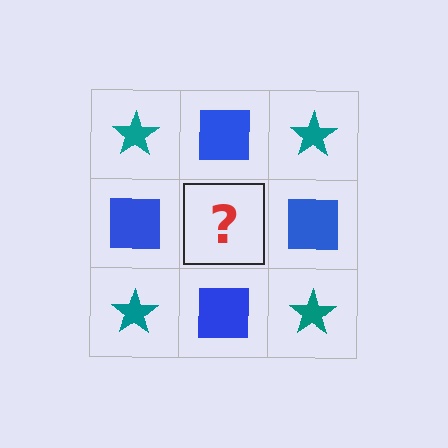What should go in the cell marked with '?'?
The missing cell should contain a teal star.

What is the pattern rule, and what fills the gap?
The rule is that it alternates teal star and blue square in a checkerboard pattern. The gap should be filled with a teal star.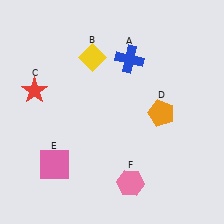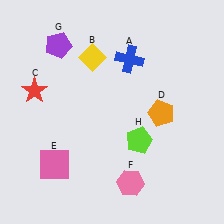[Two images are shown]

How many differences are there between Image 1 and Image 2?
There are 2 differences between the two images.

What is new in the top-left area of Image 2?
A purple pentagon (G) was added in the top-left area of Image 2.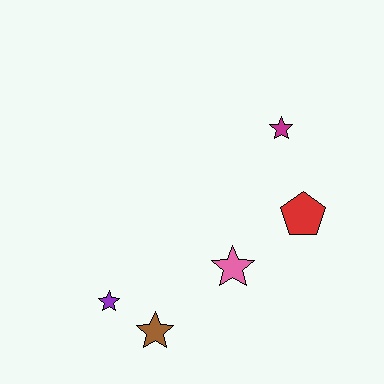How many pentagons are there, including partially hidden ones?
There is 1 pentagon.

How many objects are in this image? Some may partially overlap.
There are 5 objects.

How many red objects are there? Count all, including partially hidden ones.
There is 1 red object.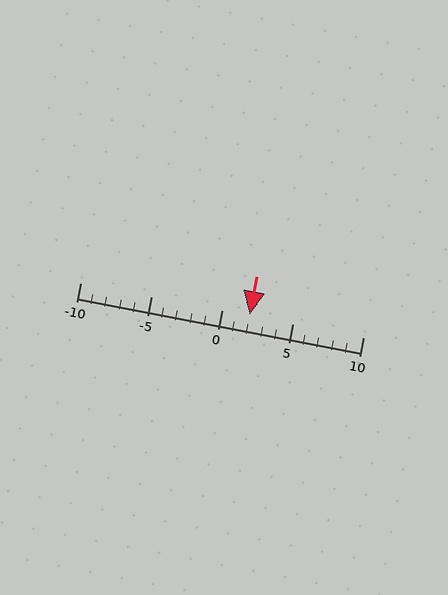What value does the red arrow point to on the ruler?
The red arrow points to approximately 2.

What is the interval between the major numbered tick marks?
The major tick marks are spaced 5 units apart.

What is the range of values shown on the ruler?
The ruler shows values from -10 to 10.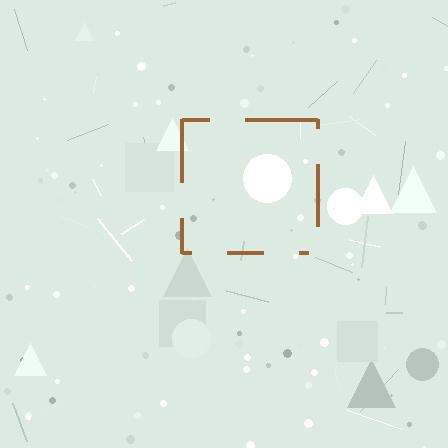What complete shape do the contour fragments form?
The contour fragments form a square.